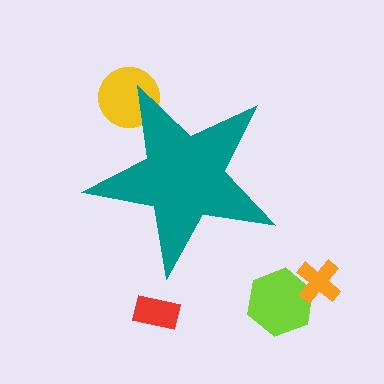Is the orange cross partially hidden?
No, the orange cross is fully visible.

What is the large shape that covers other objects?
A teal star.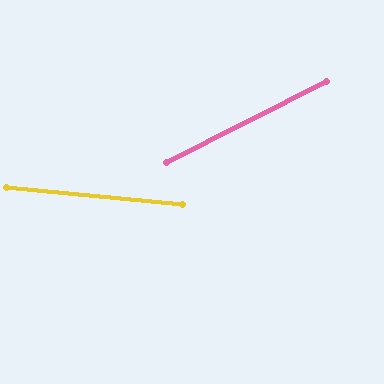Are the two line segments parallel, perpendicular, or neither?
Neither parallel nor perpendicular — they differ by about 32°.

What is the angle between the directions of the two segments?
Approximately 32 degrees.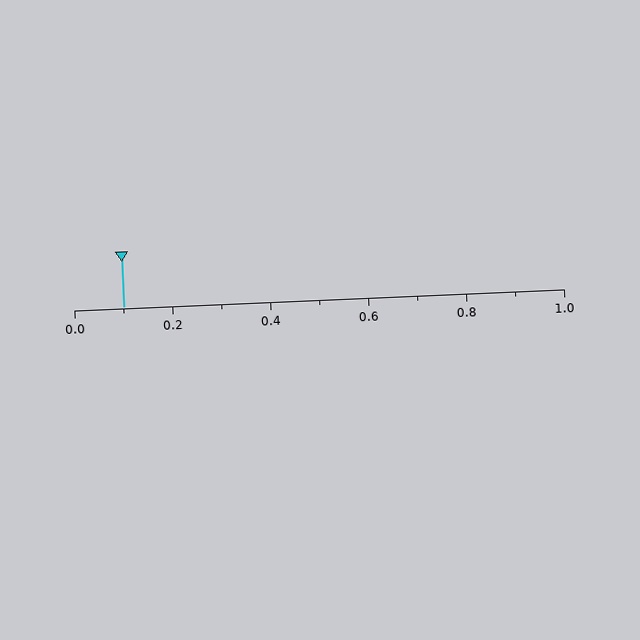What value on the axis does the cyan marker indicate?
The marker indicates approximately 0.1.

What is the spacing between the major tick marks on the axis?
The major ticks are spaced 0.2 apart.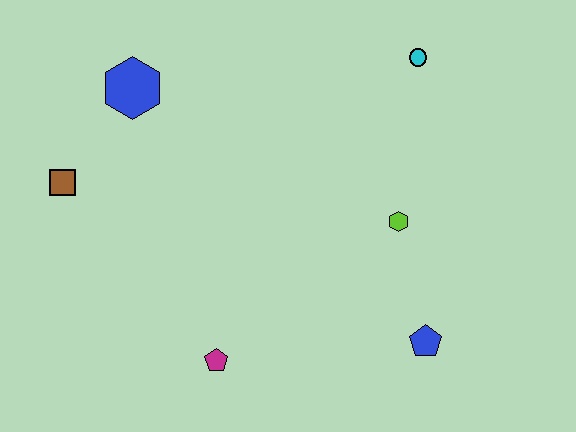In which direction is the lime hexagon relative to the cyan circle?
The lime hexagon is below the cyan circle.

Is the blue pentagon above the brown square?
No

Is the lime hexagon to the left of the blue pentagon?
Yes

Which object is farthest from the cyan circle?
The brown square is farthest from the cyan circle.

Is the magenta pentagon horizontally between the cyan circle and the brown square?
Yes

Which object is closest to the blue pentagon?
The lime hexagon is closest to the blue pentagon.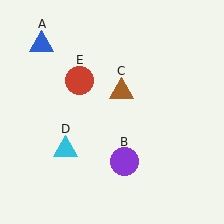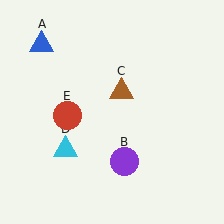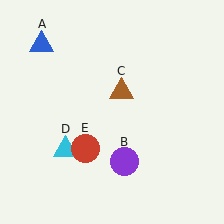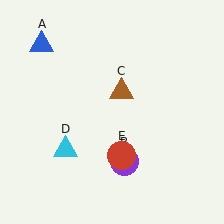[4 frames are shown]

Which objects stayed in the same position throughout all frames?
Blue triangle (object A) and purple circle (object B) and brown triangle (object C) and cyan triangle (object D) remained stationary.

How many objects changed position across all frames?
1 object changed position: red circle (object E).